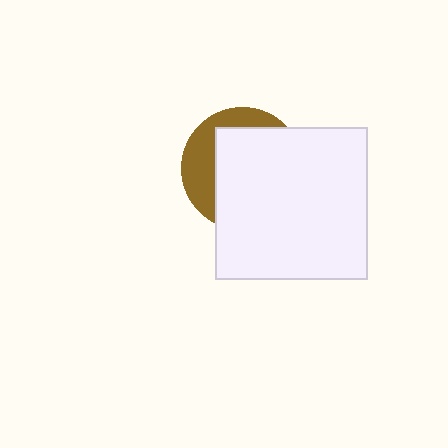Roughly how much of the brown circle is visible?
A small part of it is visible (roughly 33%).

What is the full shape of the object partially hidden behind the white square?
The partially hidden object is a brown circle.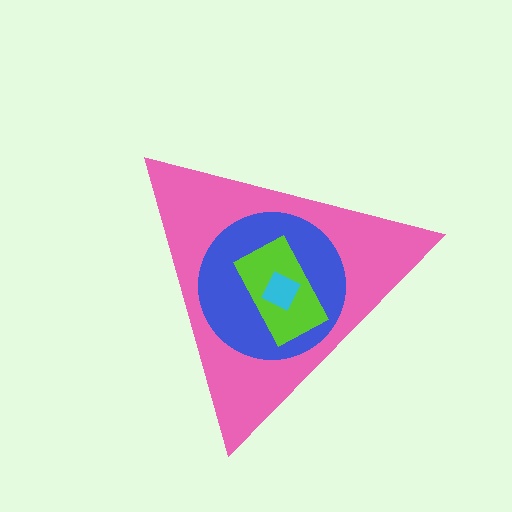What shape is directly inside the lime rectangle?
The cyan square.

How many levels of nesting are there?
4.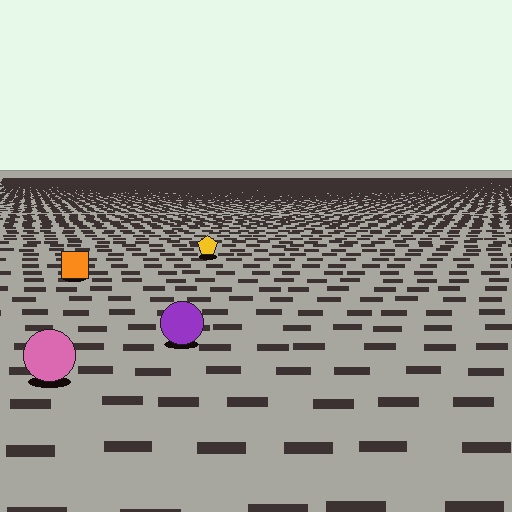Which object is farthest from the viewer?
The yellow pentagon is farthest from the viewer. It appears smaller and the ground texture around it is denser.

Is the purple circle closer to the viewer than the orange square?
Yes. The purple circle is closer — you can tell from the texture gradient: the ground texture is coarser near it.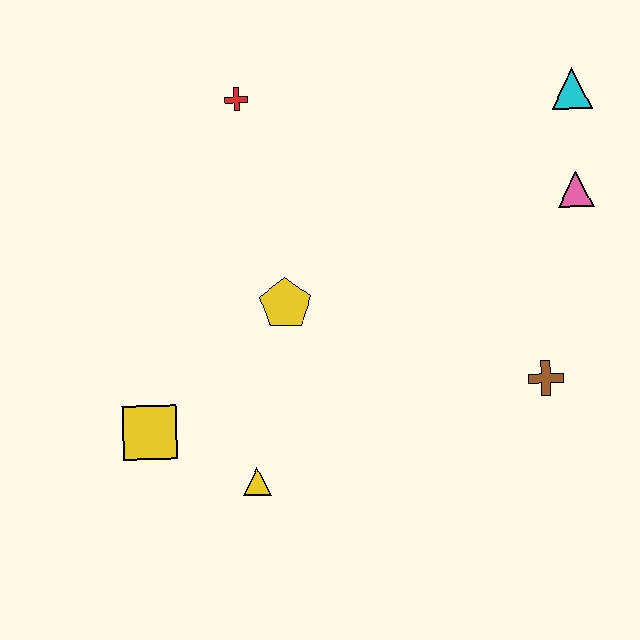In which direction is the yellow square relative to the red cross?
The yellow square is below the red cross.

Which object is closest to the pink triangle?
The cyan triangle is closest to the pink triangle.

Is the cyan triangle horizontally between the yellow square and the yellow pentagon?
No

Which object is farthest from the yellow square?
The cyan triangle is farthest from the yellow square.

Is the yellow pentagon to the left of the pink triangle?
Yes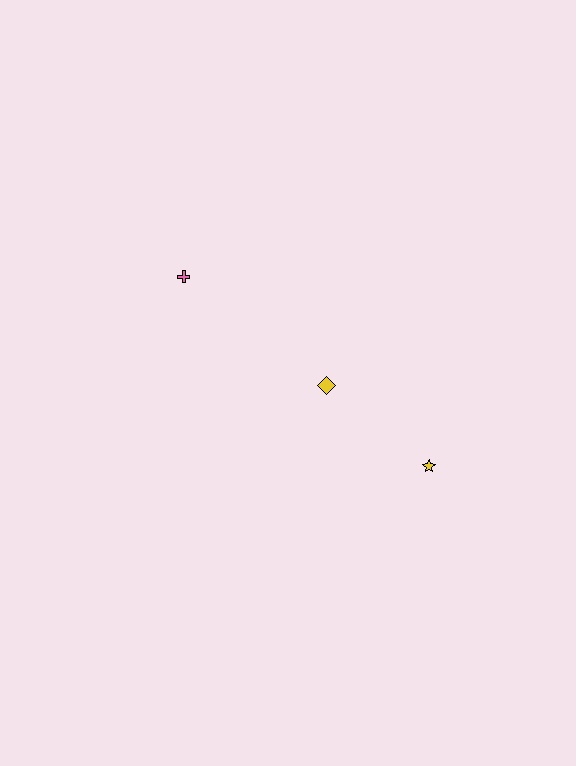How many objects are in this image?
There are 3 objects.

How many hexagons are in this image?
There are no hexagons.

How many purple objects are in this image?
There are no purple objects.